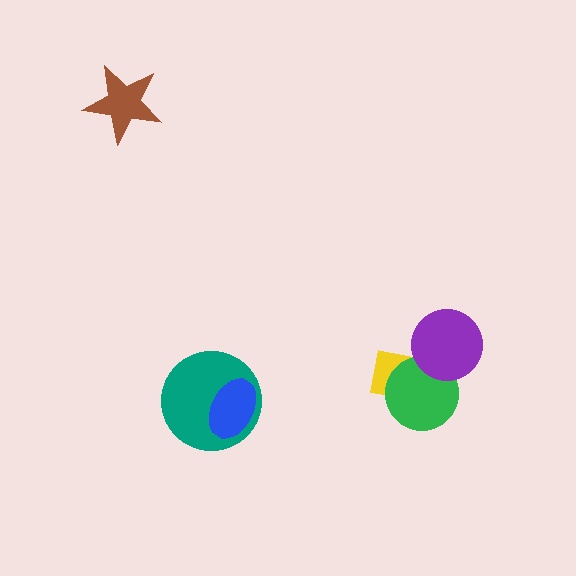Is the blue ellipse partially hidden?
No, no other shape covers it.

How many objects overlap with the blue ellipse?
1 object overlaps with the blue ellipse.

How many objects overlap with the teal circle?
1 object overlaps with the teal circle.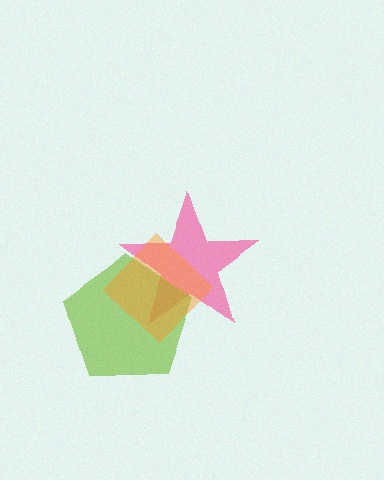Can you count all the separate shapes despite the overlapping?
Yes, there are 3 separate shapes.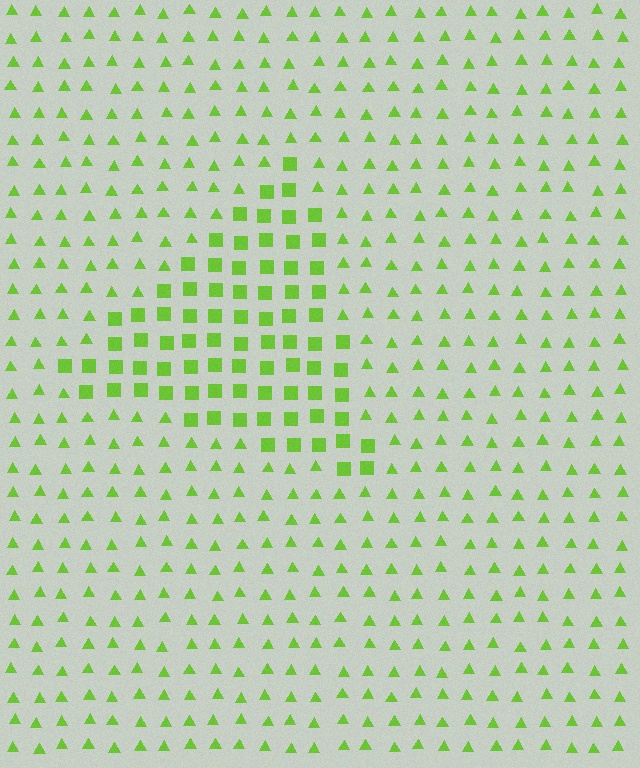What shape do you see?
I see a triangle.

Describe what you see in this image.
The image is filled with small lime elements arranged in a uniform grid. A triangle-shaped region contains squares, while the surrounding area contains triangles. The boundary is defined purely by the change in element shape.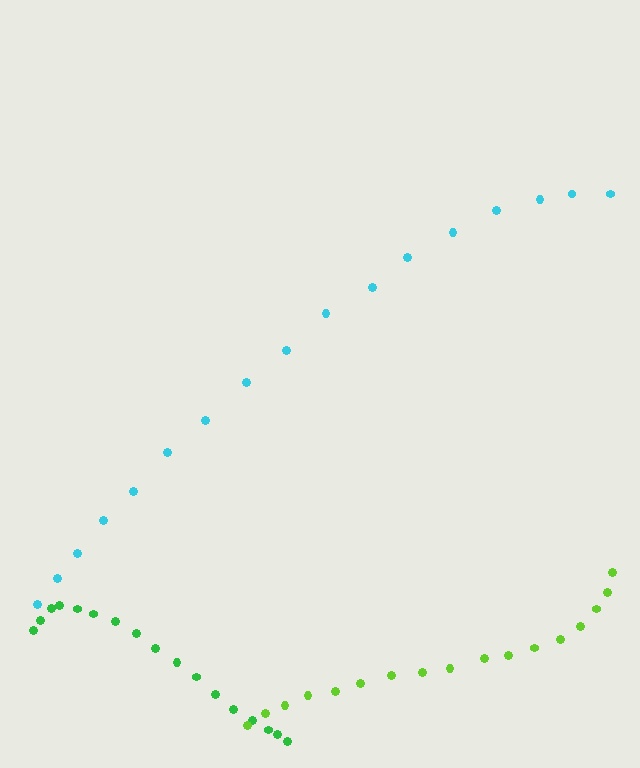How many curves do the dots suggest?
There are 3 distinct paths.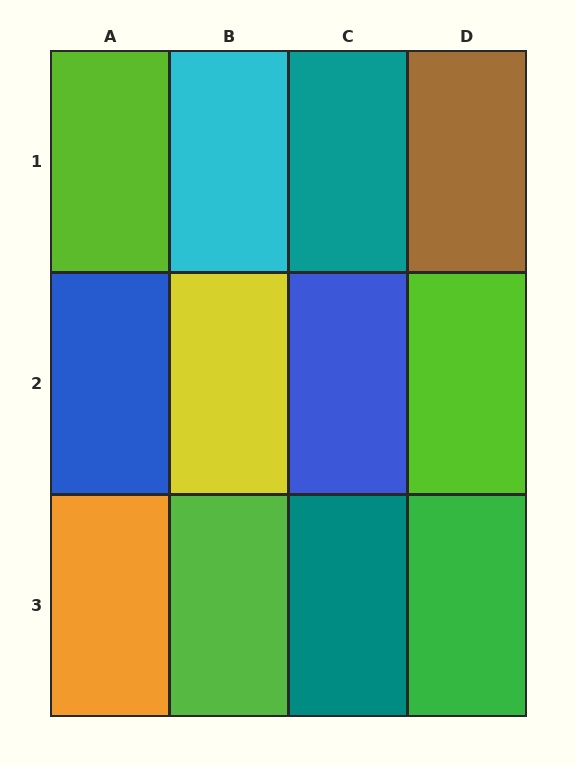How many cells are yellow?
1 cell is yellow.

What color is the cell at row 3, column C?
Teal.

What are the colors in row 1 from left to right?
Lime, cyan, teal, brown.